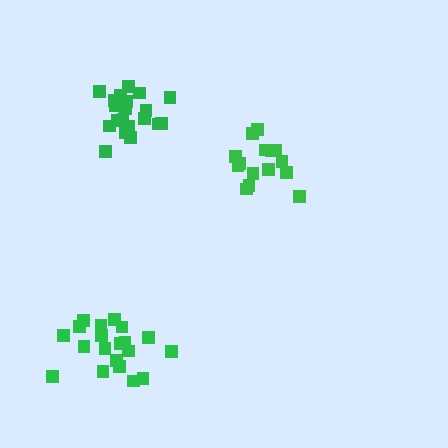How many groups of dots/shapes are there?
There are 3 groups.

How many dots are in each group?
Group 1: 15 dots, Group 2: 20 dots, Group 3: 21 dots (56 total).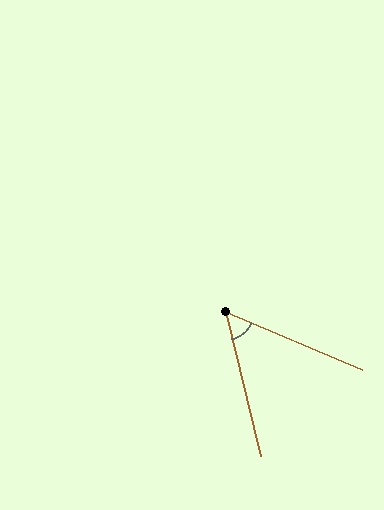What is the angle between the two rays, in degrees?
Approximately 54 degrees.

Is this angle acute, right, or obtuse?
It is acute.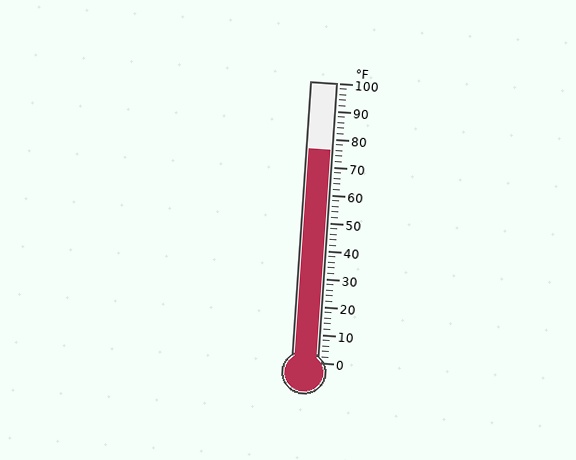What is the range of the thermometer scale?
The thermometer scale ranges from 0°F to 100°F.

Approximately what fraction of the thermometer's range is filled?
The thermometer is filled to approximately 75% of its range.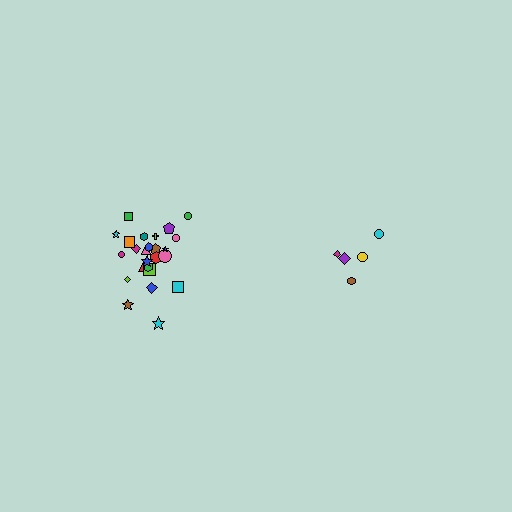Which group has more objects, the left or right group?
The left group.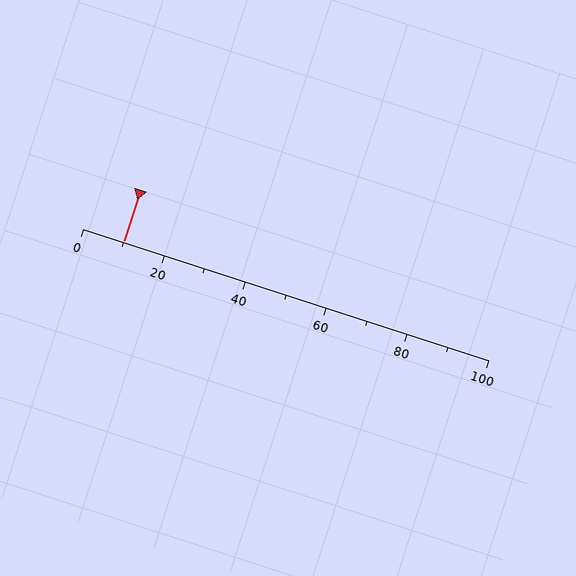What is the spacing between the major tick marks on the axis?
The major ticks are spaced 20 apart.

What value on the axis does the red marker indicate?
The marker indicates approximately 10.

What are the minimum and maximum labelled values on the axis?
The axis runs from 0 to 100.